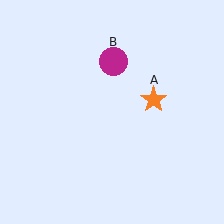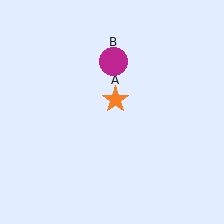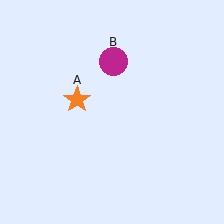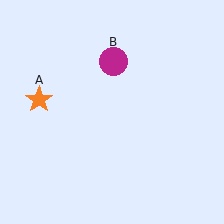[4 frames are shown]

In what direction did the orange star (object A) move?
The orange star (object A) moved left.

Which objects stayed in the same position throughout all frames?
Magenta circle (object B) remained stationary.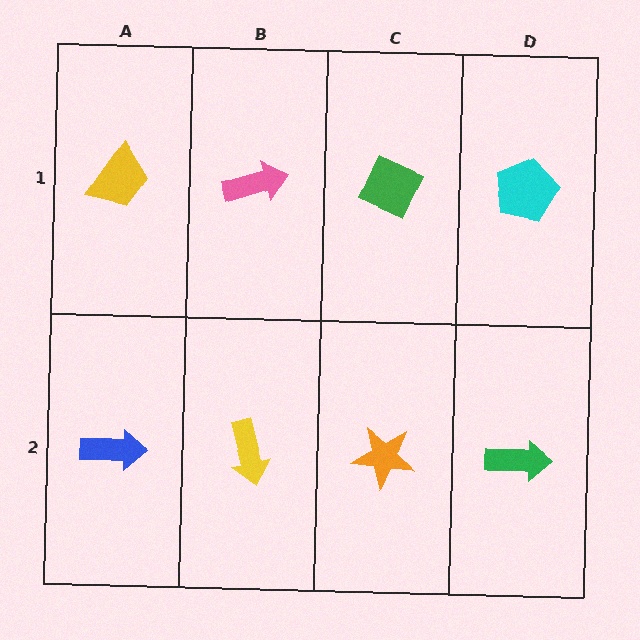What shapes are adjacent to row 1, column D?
A green arrow (row 2, column D), a green diamond (row 1, column C).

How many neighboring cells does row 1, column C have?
3.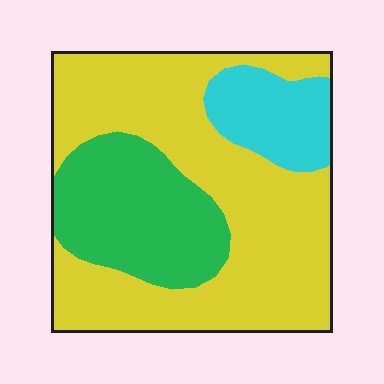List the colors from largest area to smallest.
From largest to smallest: yellow, green, cyan.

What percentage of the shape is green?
Green covers roughly 25% of the shape.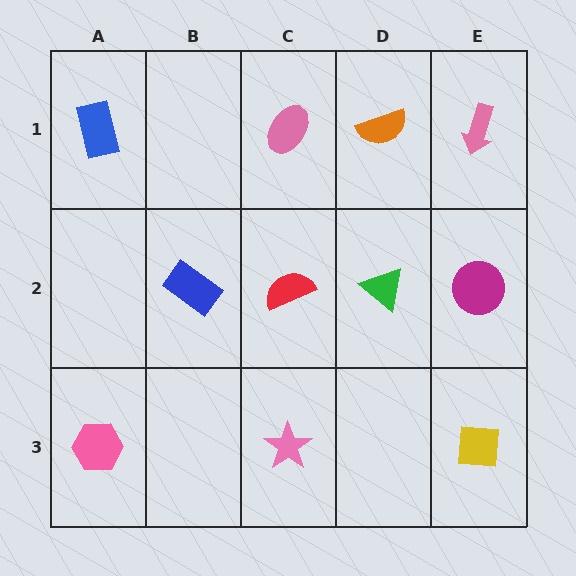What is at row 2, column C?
A red semicircle.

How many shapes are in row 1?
4 shapes.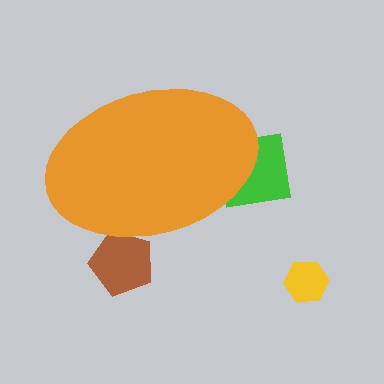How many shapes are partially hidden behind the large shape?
2 shapes are partially hidden.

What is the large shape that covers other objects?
An orange ellipse.